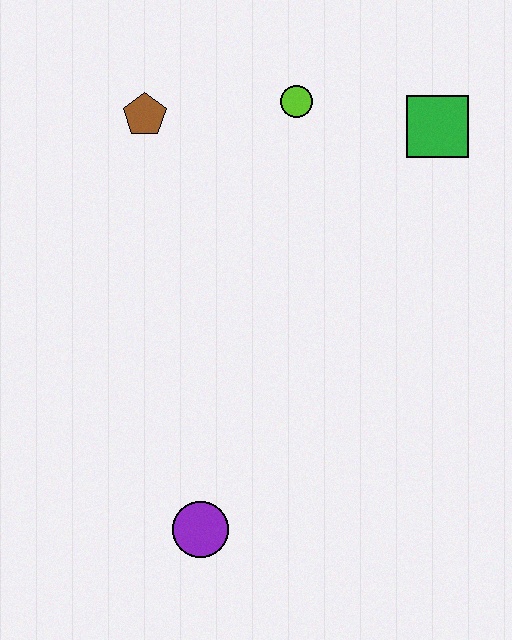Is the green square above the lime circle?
No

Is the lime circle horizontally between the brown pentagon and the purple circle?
No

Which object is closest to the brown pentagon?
The lime circle is closest to the brown pentagon.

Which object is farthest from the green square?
The purple circle is farthest from the green square.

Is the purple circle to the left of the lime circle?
Yes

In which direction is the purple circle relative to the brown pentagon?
The purple circle is below the brown pentagon.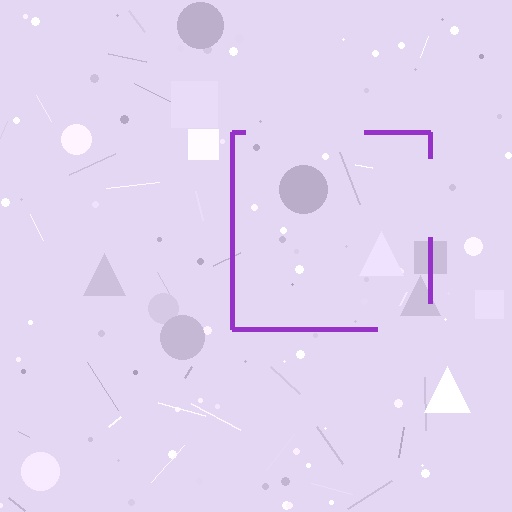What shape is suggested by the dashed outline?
The dashed outline suggests a square.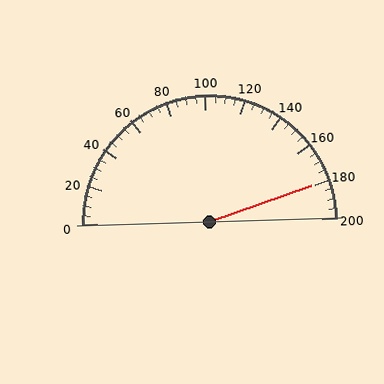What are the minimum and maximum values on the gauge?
The gauge ranges from 0 to 200.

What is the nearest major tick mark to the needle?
The nearest major tick mark is 180.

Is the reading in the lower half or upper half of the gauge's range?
The reading is in the upper half of the range (0 to 200).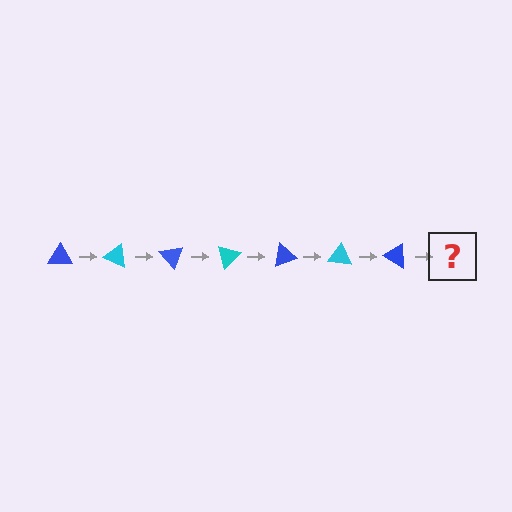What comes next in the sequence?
The next element should be a cyan triangle, rotated 175 degrees from the start.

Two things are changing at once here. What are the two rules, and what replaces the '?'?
The two rules are that it rotates 25 degrees each step and the color cycles through blue and cyan. The '?' should be a cyan triangle, rotated 175 degrees from the start.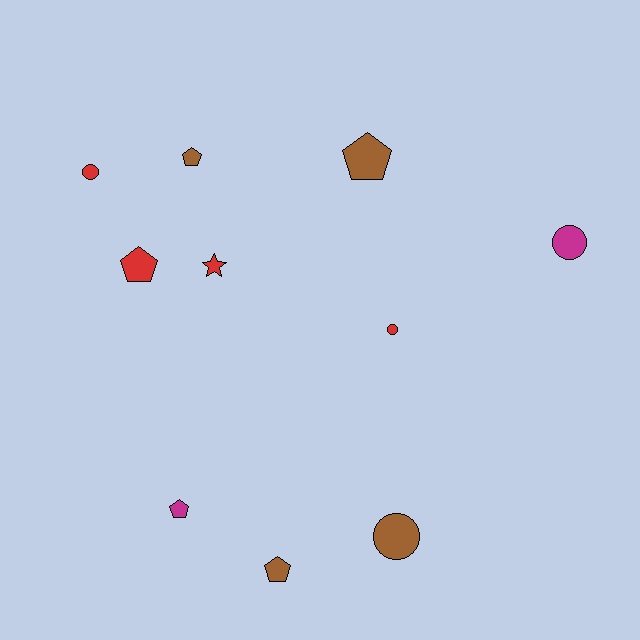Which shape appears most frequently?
Pentagon, with 5 objects.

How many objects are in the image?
There are 10 objects.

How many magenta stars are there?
There are no magenta stars.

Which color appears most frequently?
Red, with 4 objects.